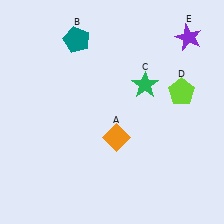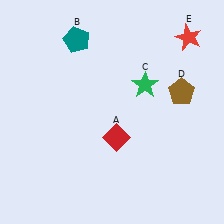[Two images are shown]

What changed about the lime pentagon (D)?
In Image 1, D is lime. In Image 2, it changed to brown.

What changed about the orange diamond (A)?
In Image 1, A is orange. In Image 2, it changed to red.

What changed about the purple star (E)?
In Image 1, E is purple. In Image 2, it changed to red.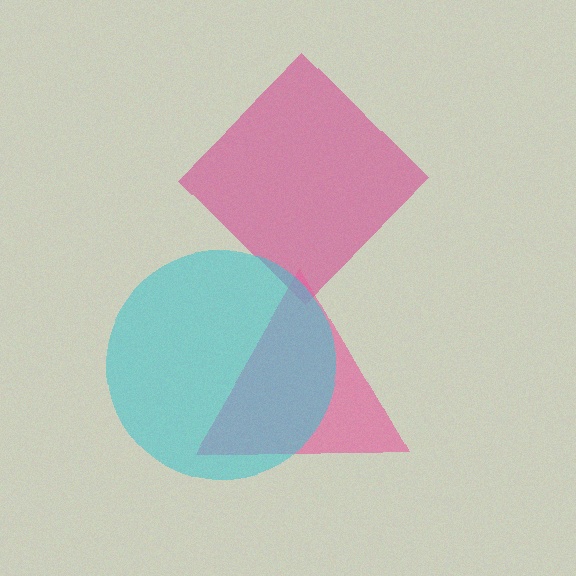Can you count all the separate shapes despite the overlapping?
Yes, there are 3 separate shapes.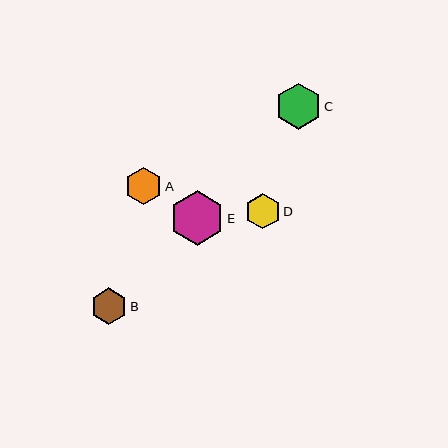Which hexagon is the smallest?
Hexagon D is the smallest with a size of approximately 35 pixels.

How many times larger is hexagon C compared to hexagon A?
Hexagon C is approximately 1.2 times the size of hexagon A.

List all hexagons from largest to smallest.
From largest to smallest: E, C, A, B, D.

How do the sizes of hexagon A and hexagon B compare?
Hexagon A and hexagon B are approximately the same size.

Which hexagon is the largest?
Hexagon E is the largest with a size of approximately 55 pixels.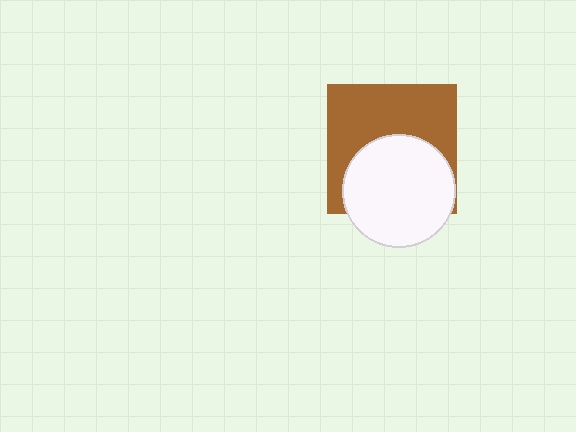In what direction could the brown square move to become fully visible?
The brown square could move up. That would shift it out from behind the white circle entirely.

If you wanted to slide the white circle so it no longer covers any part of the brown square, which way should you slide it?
Slide it down — that is the most direct way to separate the two shapes.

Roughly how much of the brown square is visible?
About half of it is visible (roughly 55%).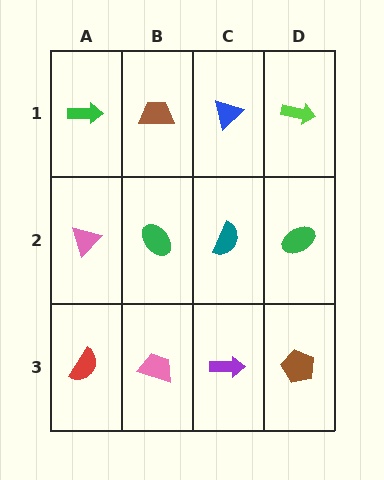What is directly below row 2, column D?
A brown pentagon.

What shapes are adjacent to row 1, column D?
A green ellipse (row 2, column D), a blue triangle (row 1, column C).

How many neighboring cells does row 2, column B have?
4.